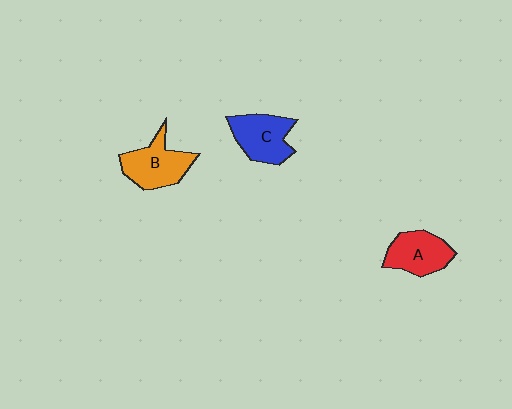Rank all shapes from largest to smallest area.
From largest to smallest: B (orange), C (blue), A (red).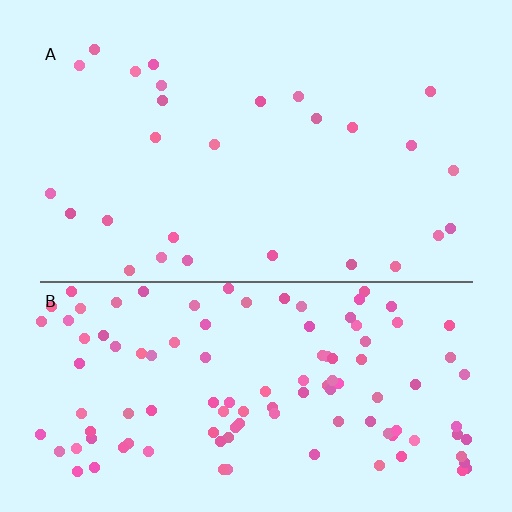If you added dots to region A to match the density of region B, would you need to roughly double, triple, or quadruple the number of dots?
Approximately quadruple.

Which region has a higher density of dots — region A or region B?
B (the bottom).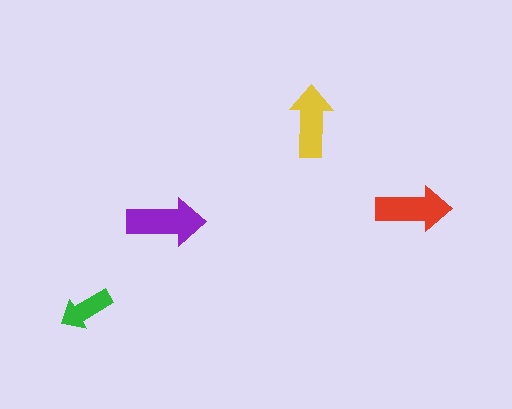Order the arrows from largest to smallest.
the purple one, the red one, the yellow one, the green one.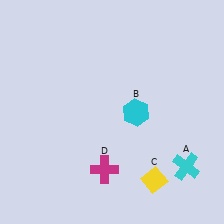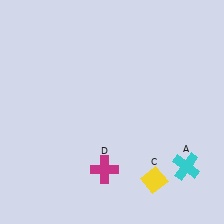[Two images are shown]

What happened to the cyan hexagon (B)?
The cyan hexagon (B) was removed in Image 2. It was in the bottom-right area of Image 1.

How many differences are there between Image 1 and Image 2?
There is 1 difference between the two images.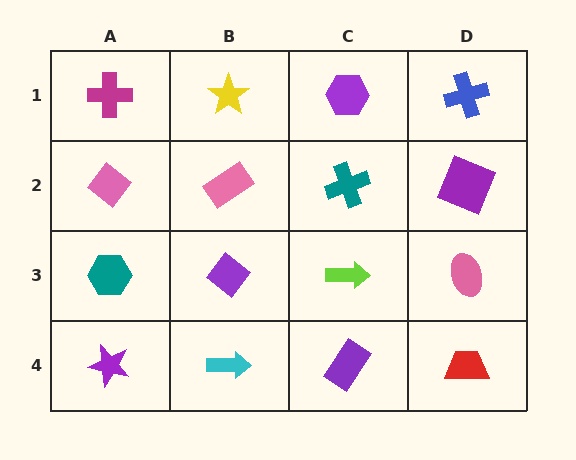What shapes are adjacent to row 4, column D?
A pink ellipse (row 3, column D), a purple rectangle (row 4, column C).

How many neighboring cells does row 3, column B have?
4.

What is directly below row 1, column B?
A pink rectangle.